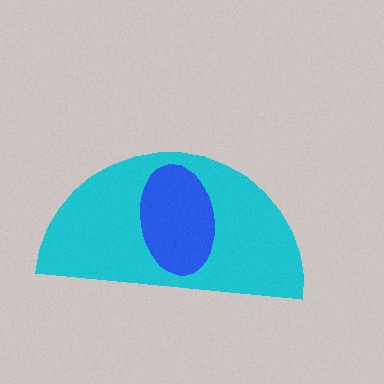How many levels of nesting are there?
2.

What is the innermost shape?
The blue ellipse.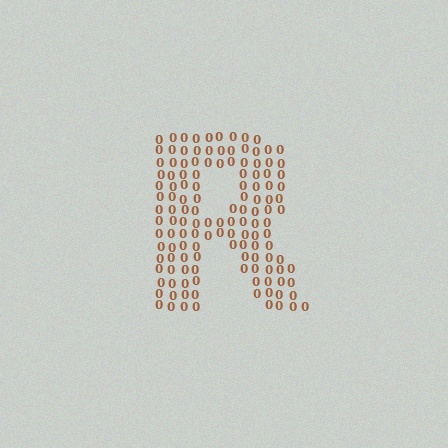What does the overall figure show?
The overall figure shows the letter R.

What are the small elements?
The small elements are digit 0's.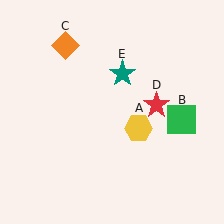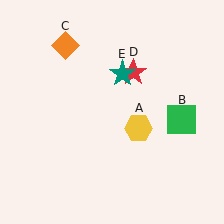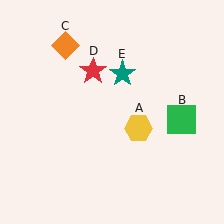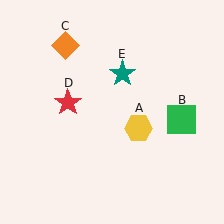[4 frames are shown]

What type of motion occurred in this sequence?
The red star (object D) rotated counterclockwise around the center of the scene.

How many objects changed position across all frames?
1 object changed position: red star (object D).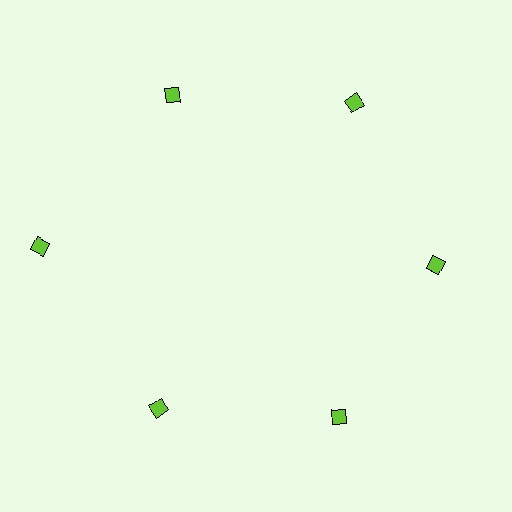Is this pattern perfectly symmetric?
No. The 6 lime diamonds are arranged in a ring, but one element near the 9 o'clock position is pushed outward from the center, breaking the 6-fold rotational symmetry.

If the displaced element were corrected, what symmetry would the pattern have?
It would have 6-fold rotational symmetry — the pattern would map onto itself every 60 degrees.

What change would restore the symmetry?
The symmetry would be restored by moving it inward, back onto the ring so that all 6 diamonds sit at equal angles and equal distance from the center.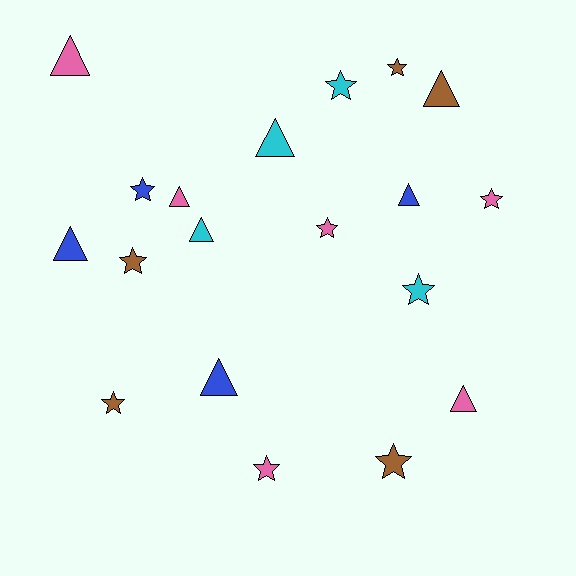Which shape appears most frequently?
Star, with 10 objects.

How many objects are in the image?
There are 19 objects.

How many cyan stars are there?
There are 2 cyan stars.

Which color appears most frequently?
Pink, with 6 objects.